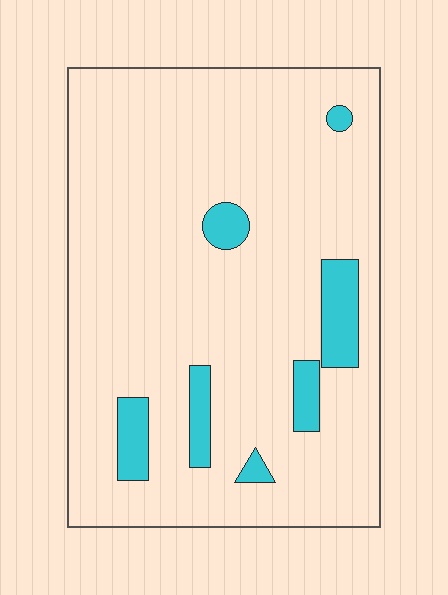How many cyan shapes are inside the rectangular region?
7.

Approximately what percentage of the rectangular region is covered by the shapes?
Approximately 10%.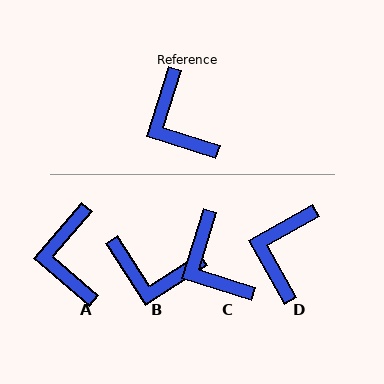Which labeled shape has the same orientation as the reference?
C.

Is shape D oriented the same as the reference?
No, it is off by about 44 degrees.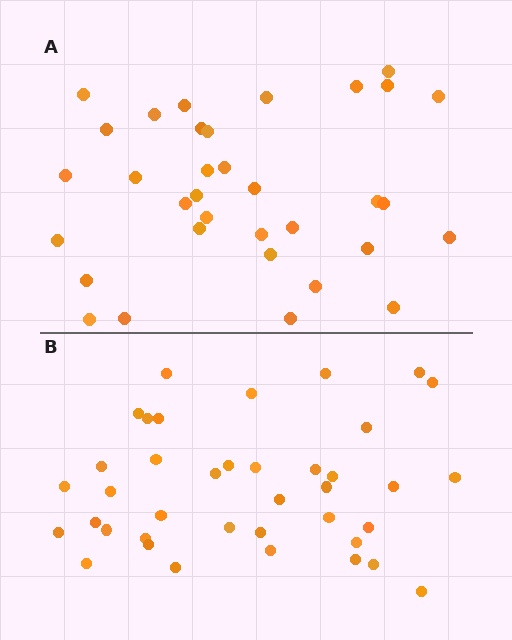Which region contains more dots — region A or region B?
Region B (the bottom region) has more dots.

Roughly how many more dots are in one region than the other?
Region B has about 5 more dots than region A.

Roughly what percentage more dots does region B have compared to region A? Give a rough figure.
About 15% more.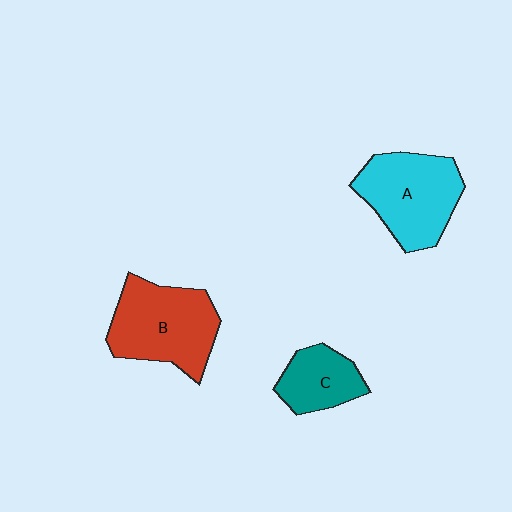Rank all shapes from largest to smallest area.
From largest to smallest: B (red), A (cyan), C (teal).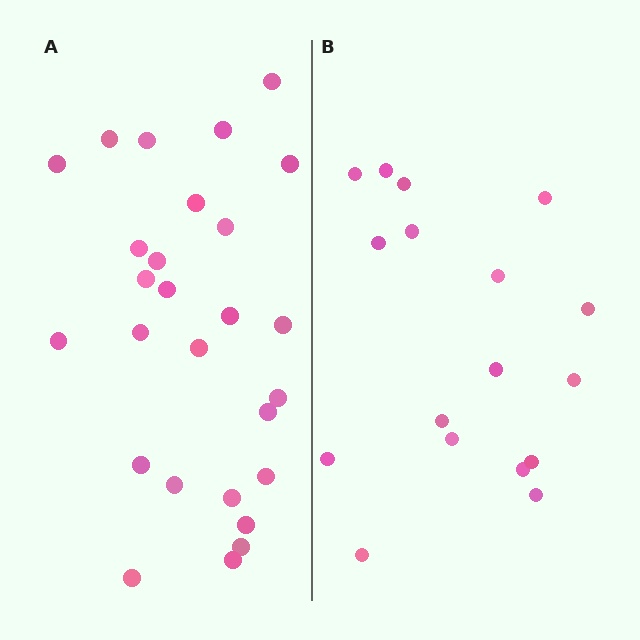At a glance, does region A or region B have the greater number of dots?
Region A (the left region) has more dots.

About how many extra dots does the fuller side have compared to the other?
Region A has roughly 10 or so more dots than region B.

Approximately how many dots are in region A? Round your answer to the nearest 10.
About 30 dots. (The exact count is 27, which rounds to 30.)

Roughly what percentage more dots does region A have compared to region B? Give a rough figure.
About 60% more.